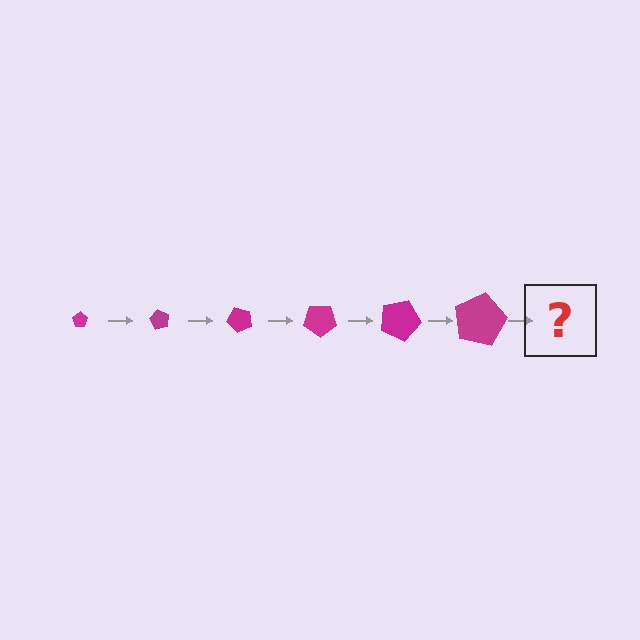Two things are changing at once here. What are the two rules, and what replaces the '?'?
The two rules are that the pentagon grows larger each step and it rotates 60 degrees each step. The '?' should be a pentagon, larger than the previous one and rotated 360 degrees from the start.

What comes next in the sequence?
The next element should be a pentagon, larger than the previous one and rotated 360 degrees from the start.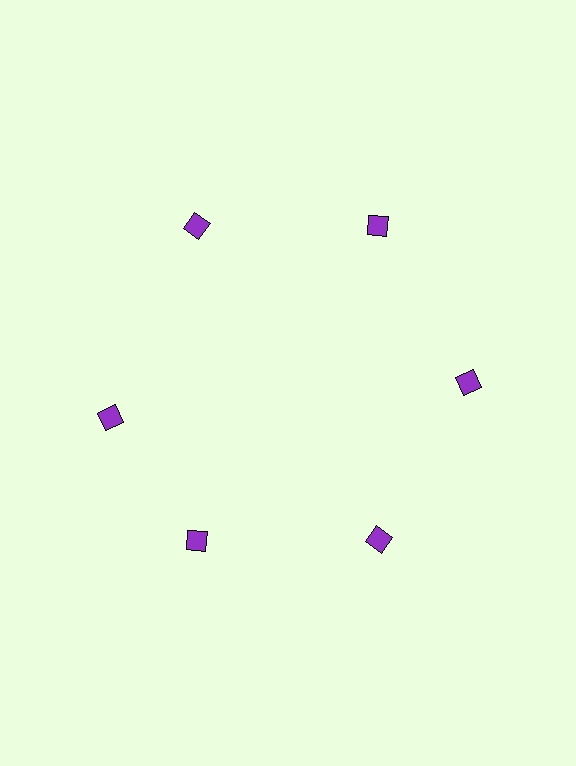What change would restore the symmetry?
The symmetry would be restored by rotating it back into even spacing with its neighbors so that all 6 squares sit at equal angles and equal distance from the center.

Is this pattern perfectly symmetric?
No. The 6 purple squares are arranged in a ring, but one element near the 9 o'clock position is rotated out of alignment along the ring, breaking the 6-fold rotational symmetry.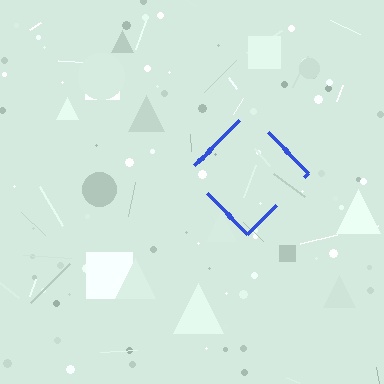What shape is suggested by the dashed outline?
The dashed outline suggests a diamond.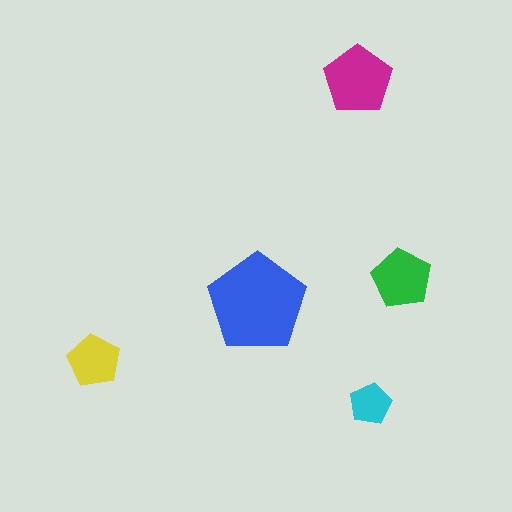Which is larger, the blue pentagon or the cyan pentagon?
The blue one.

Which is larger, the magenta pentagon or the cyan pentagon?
The magenta one.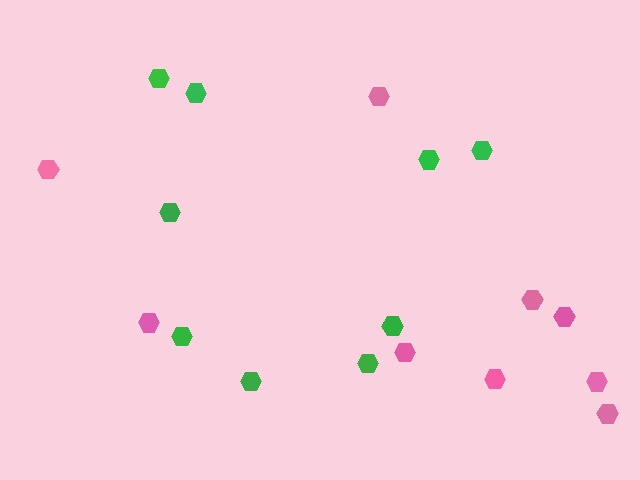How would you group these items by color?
There are 2 groups: one group of pink hexagons (9) and one group of green hexagons (9).